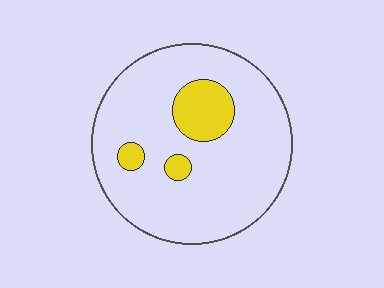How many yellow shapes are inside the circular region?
3.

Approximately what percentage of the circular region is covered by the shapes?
Approximately 15%.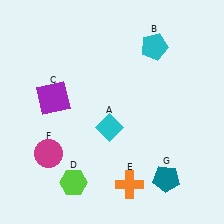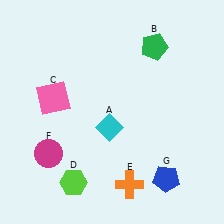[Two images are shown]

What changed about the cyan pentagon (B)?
In Image 1, B is cyan. In Image 2, it changed to green.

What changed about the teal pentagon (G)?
In Image 1, G is teal. In Image 2, it changed to blue.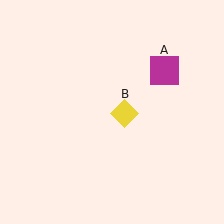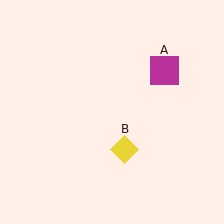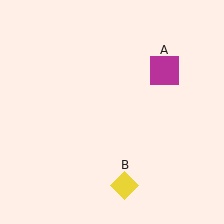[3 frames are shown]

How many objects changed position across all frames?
1 object changed position: yellow diamond (object B).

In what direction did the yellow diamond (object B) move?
The yellow diamond (object B) moved down.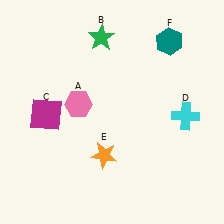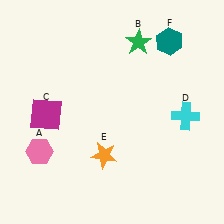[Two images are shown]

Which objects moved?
The objects that moved are: the pink hexagon (A), the green star (B).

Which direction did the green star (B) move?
The green star (B) moved right.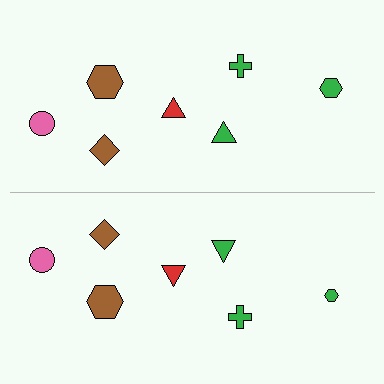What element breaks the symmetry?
The green hexagon on the bottom side has a different size than its mirror counterpart.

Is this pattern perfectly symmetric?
No, the pattern is not perfectly symmetric. The green hexagon on the bottom side has a different size than its mirror counterpart.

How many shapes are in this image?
There are 14 shapes in this image.